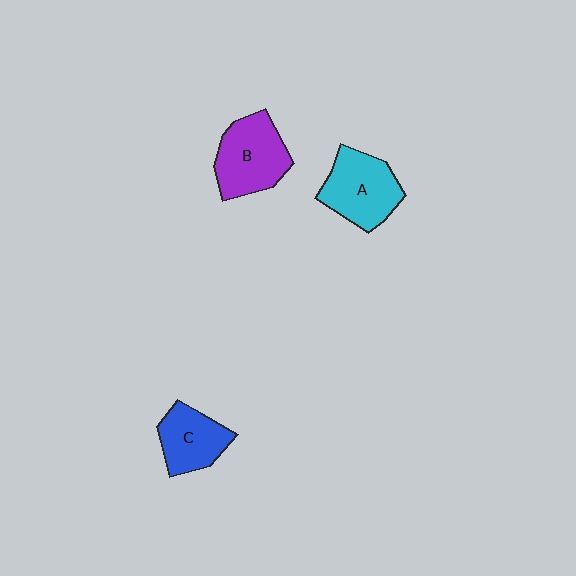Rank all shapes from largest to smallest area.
From largest to smallest: B (purple), A (cyan), C (blue).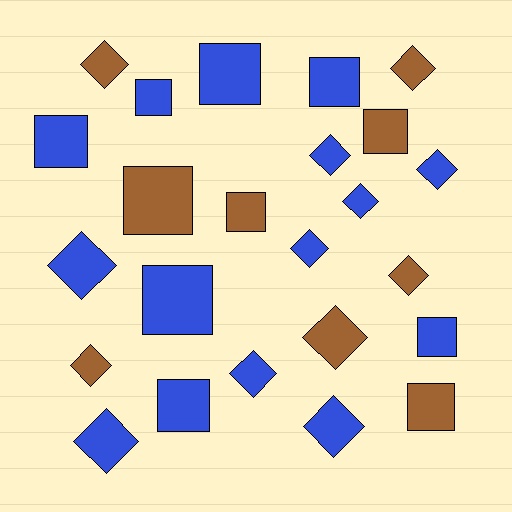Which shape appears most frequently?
Diamond, with 13 objects.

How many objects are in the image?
There are 24 objects.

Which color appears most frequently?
Blue, with 15 objects.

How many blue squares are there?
There are 7 blue squares.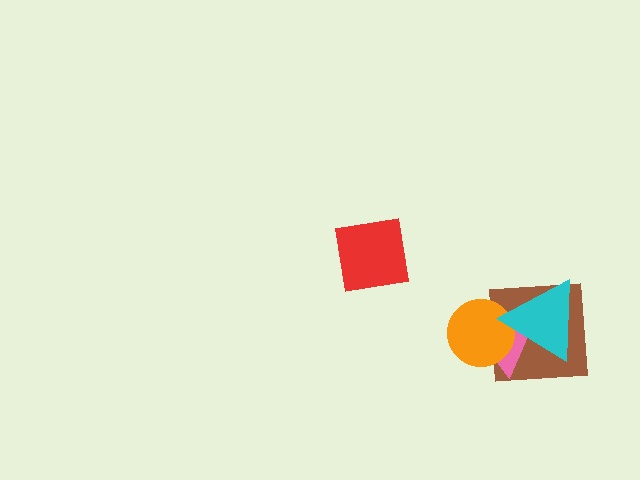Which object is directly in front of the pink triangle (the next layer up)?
The orange circle is directly in front of the pink triangle.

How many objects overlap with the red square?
0 objects overlap with the red square.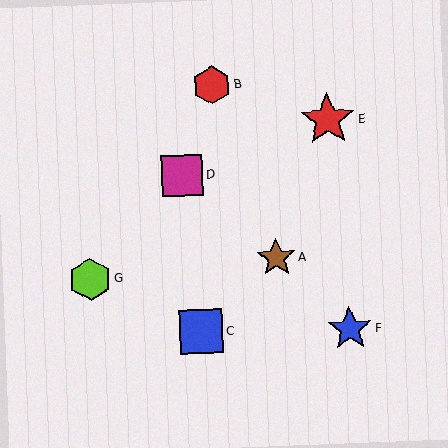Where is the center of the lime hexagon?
The center of the lime hexagon is at (90, 280).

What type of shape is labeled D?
Shape D is a magenta square.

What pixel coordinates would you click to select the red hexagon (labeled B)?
Click at (212, 85) to select the red hexagon B.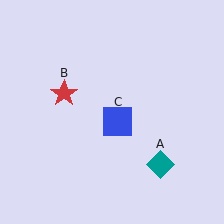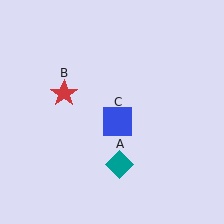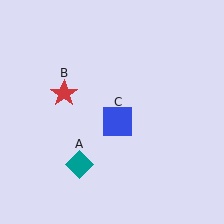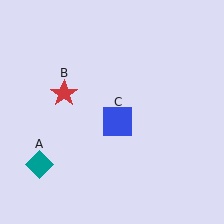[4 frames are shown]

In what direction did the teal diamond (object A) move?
The teal diamond (object A) moved left.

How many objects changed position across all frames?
1 object changed position: teal diamond (object A).